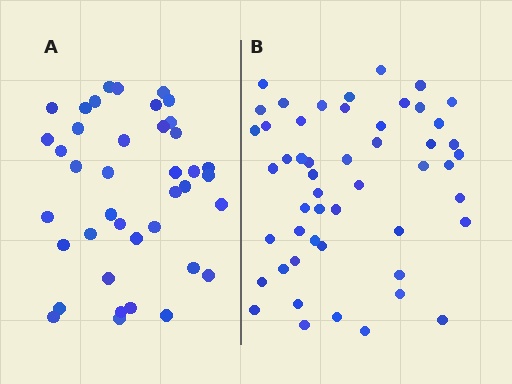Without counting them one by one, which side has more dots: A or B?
Region B (the right region) has more dots.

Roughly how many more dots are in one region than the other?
Region B has roughly 12 or so more dots than region A.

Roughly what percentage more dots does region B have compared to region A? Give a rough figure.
About 30% more.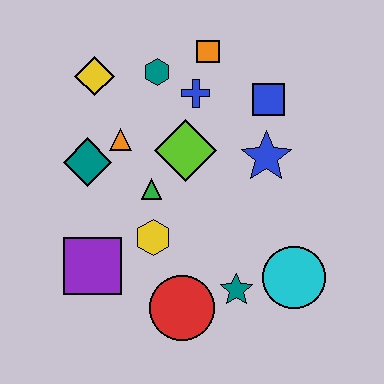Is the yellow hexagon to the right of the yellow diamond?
Yes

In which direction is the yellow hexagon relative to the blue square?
The yellow hexagon is below the blue square.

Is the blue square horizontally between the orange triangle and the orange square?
No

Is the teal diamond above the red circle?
Yes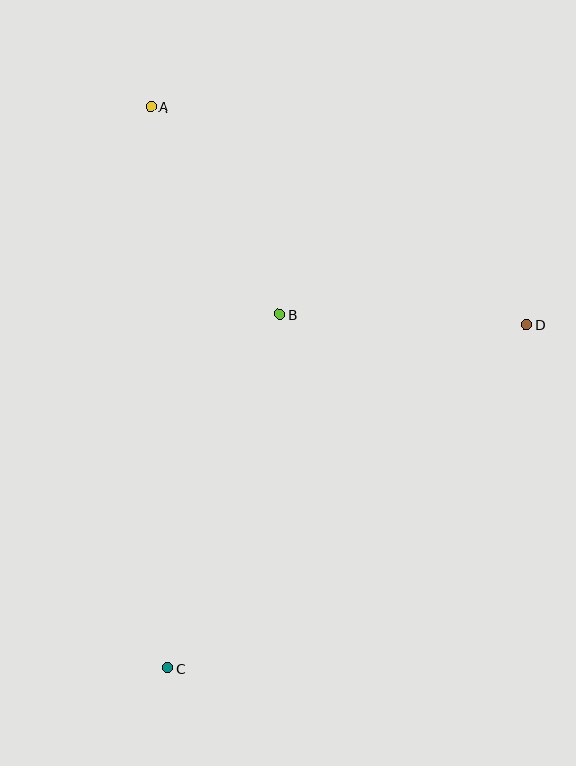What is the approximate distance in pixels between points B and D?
The distance between B and D is approximately 247 pixels.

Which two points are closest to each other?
Points A and B are closest to each other.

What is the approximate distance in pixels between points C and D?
The distance between C and D is approximately 497 pixels.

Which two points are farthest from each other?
Points A and C are farthest from each other.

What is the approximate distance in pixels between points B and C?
The distance between B and C is approximately 371 pixels.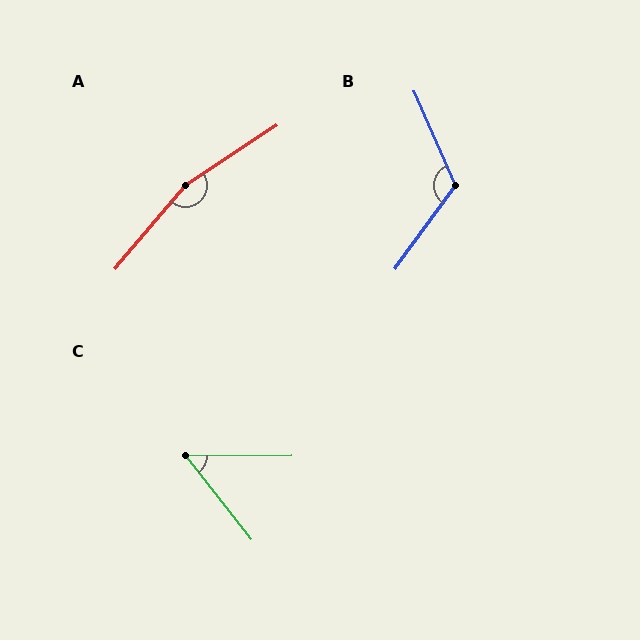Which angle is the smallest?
C, at approximately 52 degrees.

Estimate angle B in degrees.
Approximately 121 degrees.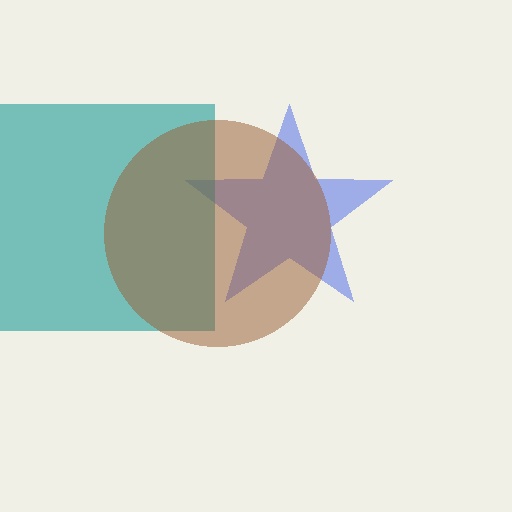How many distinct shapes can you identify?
There are 3 distinct shapes: a blue star, a teal square, a brown circle.